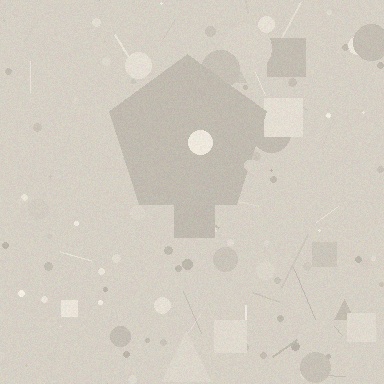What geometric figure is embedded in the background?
A pentagon is embedded in the background.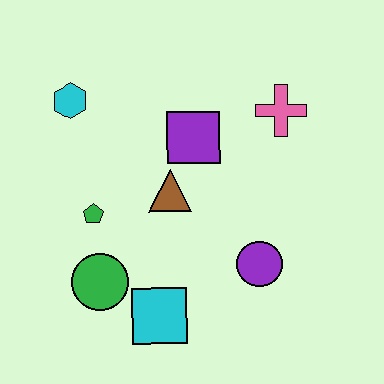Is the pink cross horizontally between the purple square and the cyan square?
No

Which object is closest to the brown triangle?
The purple square is closest to the brown triangle.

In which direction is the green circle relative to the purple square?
The green circle is below the purple square.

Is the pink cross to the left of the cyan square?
No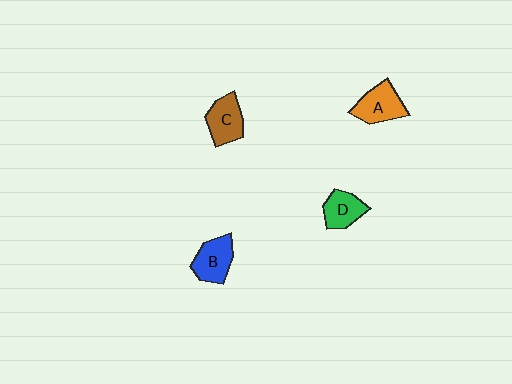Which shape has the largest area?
Shape A (orange).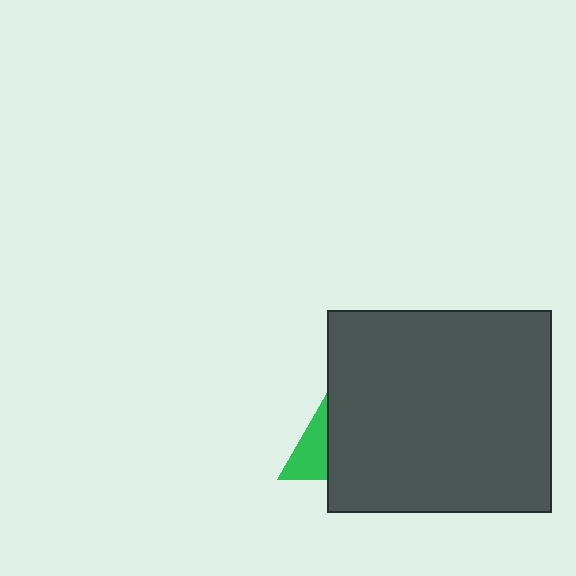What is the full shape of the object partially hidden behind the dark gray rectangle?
The partially hidden object is a green triangle.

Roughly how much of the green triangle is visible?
A small part of it is visible (roughly 34%).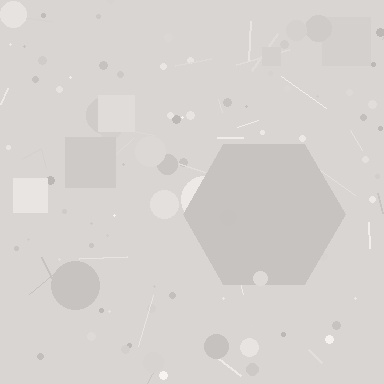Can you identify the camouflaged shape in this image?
The camouflaged shape is a hexagon.